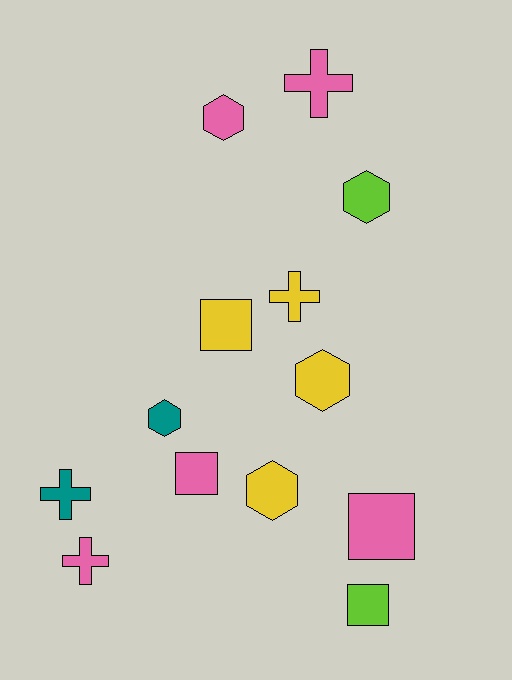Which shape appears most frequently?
Hexagon, with 5 objects.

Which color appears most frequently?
Pink, with 5 objects.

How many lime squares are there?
There is 1 lime square.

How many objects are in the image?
There are 13 objects.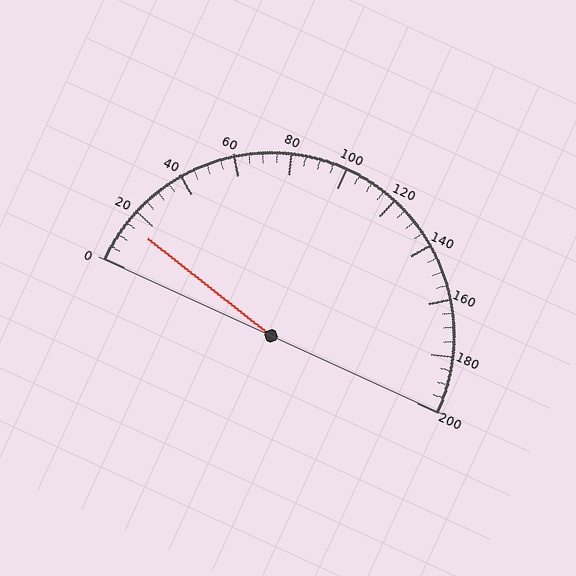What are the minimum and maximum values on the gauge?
The gauge ranges from 0 to 200.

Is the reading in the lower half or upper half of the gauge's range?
The reading is in the lower half of the range (0 to 200).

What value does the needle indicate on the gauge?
The needle indicates approximately 15.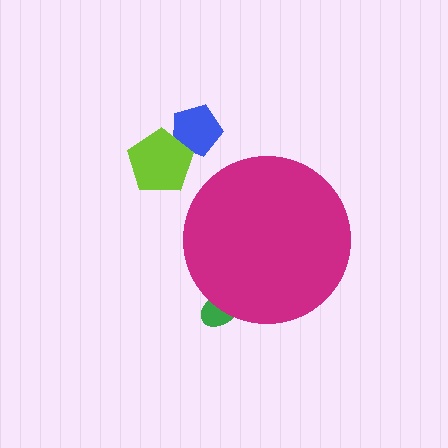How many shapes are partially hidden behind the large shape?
1 shape is partially hidden.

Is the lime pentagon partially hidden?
No, the lime pentagon is fully visible.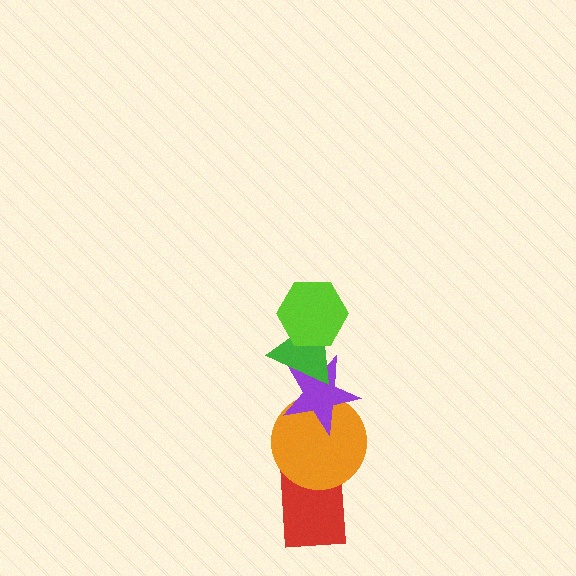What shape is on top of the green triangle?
The lime hexagon is on top of the green triangle.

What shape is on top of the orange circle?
The purple star is on top of the orange circle.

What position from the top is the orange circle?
The orange circle is 4th from the top.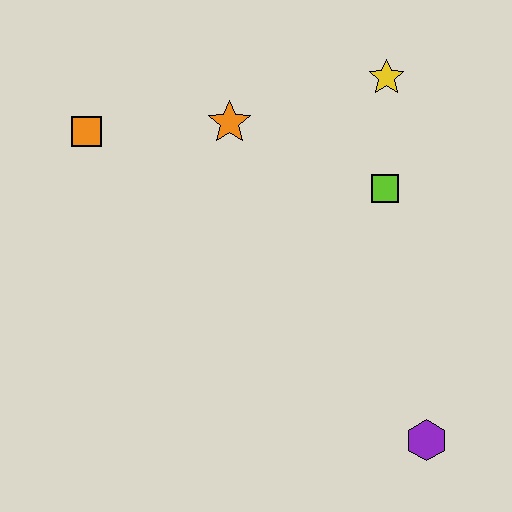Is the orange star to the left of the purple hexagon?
Yes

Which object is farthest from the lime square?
The orange square is farthest from the lime square.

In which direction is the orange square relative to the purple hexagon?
The orange square is to the left of the purple hexagon.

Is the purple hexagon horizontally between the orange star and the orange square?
No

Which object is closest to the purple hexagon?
The lime square is closest to the purple hexagon.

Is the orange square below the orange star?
Yes